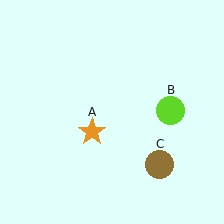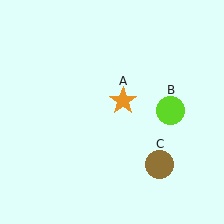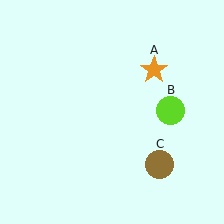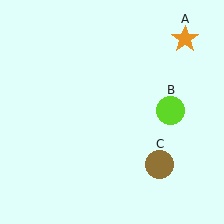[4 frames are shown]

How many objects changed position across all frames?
1 object changed position: orange star (object A).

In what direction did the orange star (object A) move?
The orange star (object A) moved up and to the right.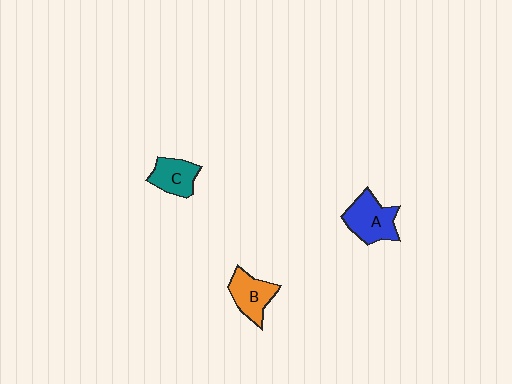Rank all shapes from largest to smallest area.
From largest to smallest: A (blue), B (orange), C (teal).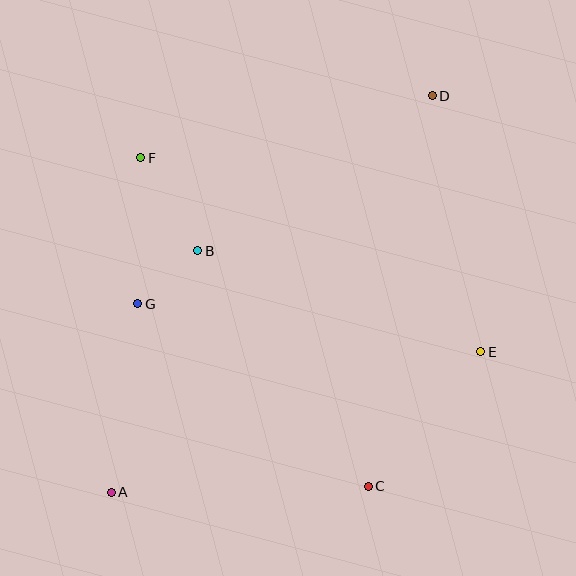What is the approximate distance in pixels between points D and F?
The distance between D and F is approximately 298 pixels.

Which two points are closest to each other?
Points B and G are closest to each other.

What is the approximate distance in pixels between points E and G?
The distance between E and G is approximately 346 pixels.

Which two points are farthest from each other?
Points A and D are farthest from each other.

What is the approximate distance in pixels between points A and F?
The distance between A and F is approximately 336 pixels.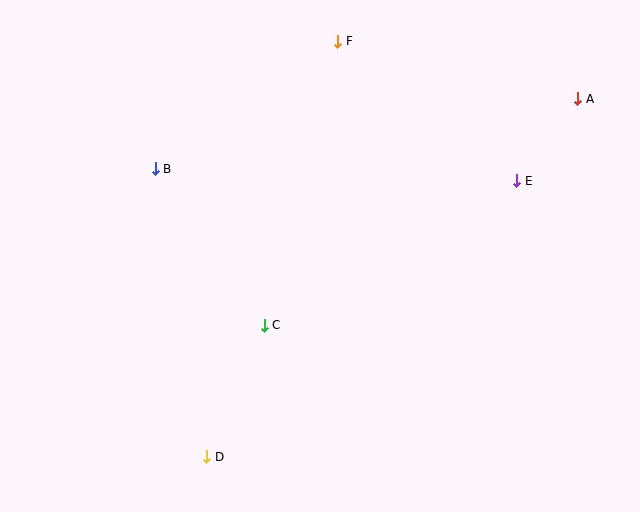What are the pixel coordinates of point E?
Point E is at (517, 181).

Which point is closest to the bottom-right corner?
Point E is closest to the bottom-right corner.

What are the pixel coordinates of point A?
Point A is at (578, 99).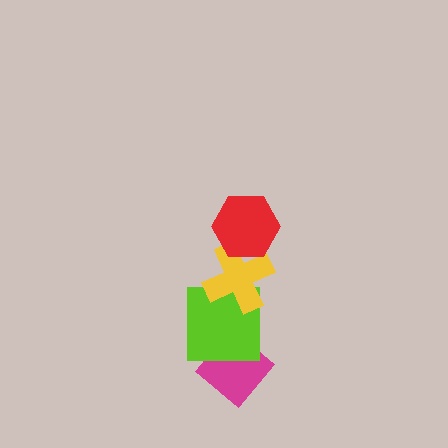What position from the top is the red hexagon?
The red hexagon is 1st from the top.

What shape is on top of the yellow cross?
The red hexagon is on top of the yellow cross.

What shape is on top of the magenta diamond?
The lime square is on top of the magenta diamond.